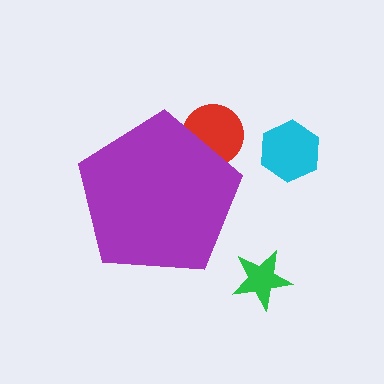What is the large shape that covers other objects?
A purple pentagon.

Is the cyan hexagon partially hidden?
No, the cyan hexagon is fully visible.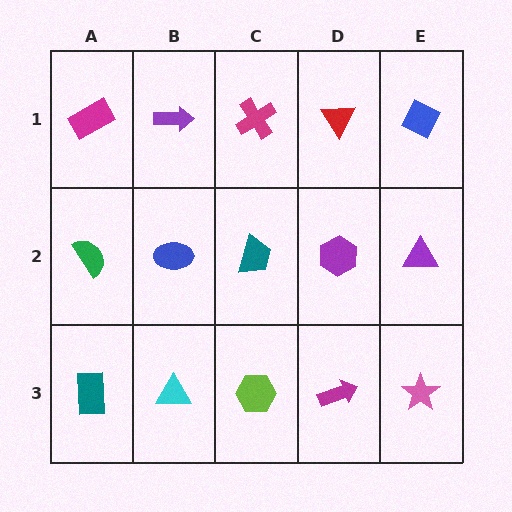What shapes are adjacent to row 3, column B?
A blue ellipse (row 2, column B), a teal rectangle (row 3, column A), a lime hexagon (row 3, column C).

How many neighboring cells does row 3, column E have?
2.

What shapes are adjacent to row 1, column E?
A purple triangle (row 2, column E), a red triangle (row 1, column D).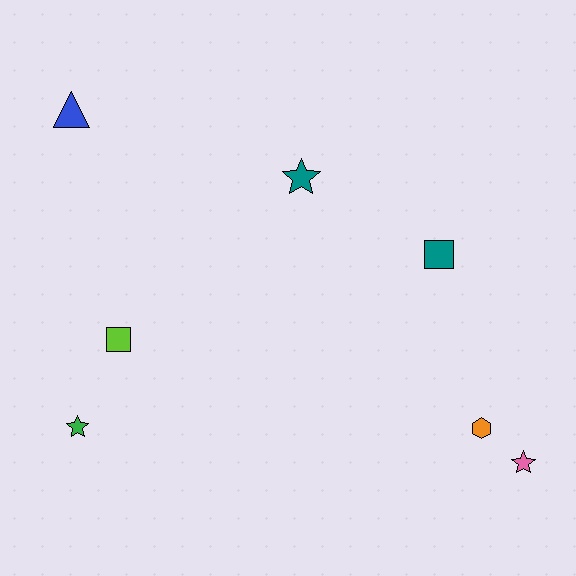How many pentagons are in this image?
There are no pentagons.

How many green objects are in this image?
There is 1 green object.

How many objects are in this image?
There are 7 objects.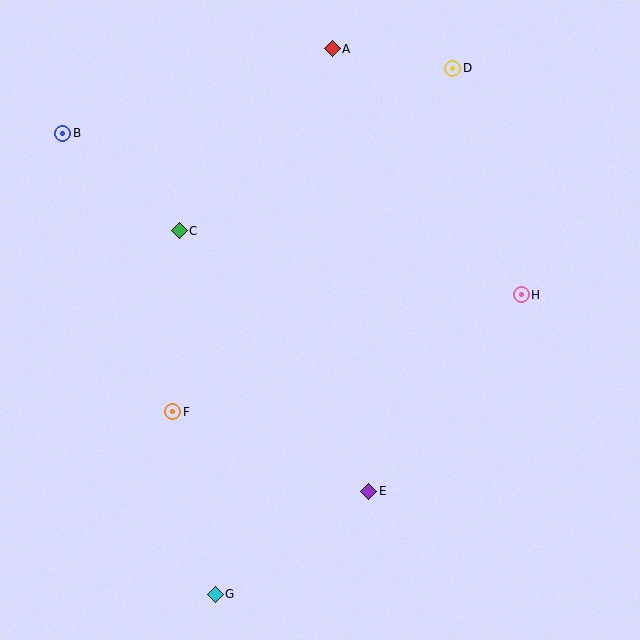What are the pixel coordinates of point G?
Point G is at (215, 594).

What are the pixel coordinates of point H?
Point H is at (521, 295).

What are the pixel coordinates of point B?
Point B is at (63, 133).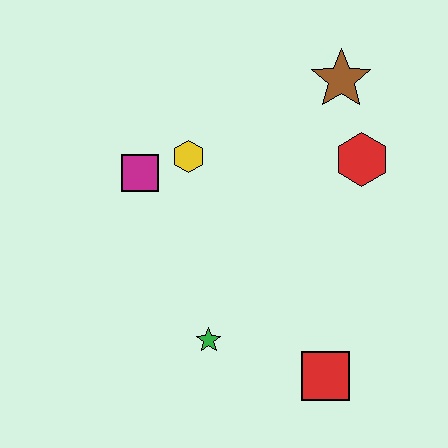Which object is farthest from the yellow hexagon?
The red square is farthest from the yellow hexagon.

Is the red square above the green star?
No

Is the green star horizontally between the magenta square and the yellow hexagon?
No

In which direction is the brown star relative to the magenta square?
The brown star is to the right of the magenta square.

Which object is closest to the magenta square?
The yellow hexagon is closest to the magenta square.